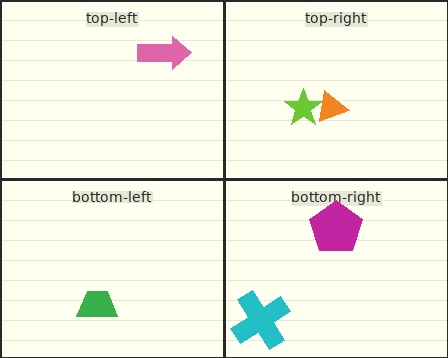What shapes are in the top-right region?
The lime star, the orange triangle.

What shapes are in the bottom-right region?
The magenta pentagon, the cyan cross.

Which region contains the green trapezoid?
The bottom-left region.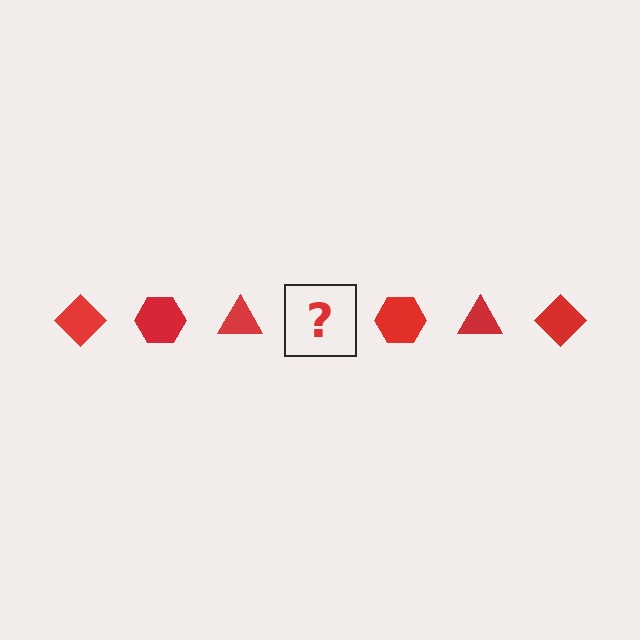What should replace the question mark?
The question mark should be replaced with a red diamond.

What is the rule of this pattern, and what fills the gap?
The rule is that the pattern cycles through diamond, hexagon, triangle shapes in red. The gap should be filled with a red diamond.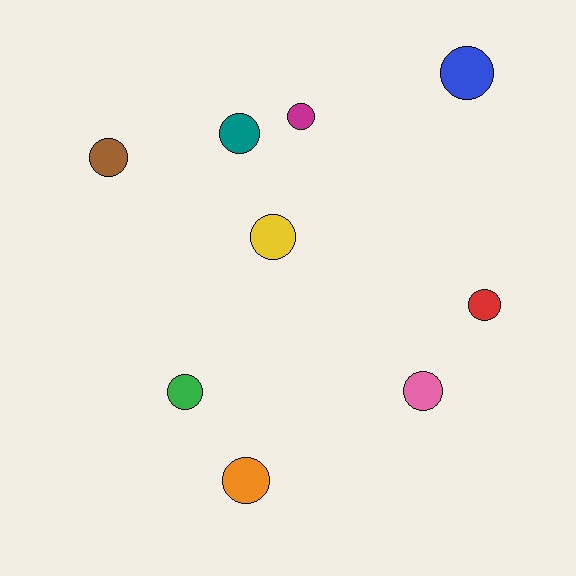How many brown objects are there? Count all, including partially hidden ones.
There is 1 brown object.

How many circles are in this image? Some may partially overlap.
There are 9 circles.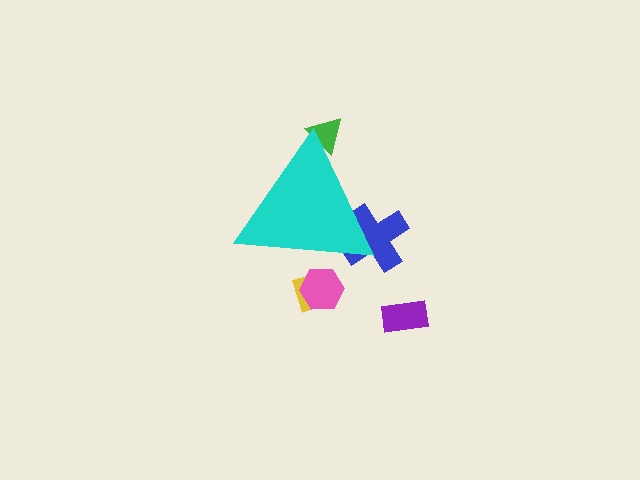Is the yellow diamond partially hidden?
Yes, the yellow diamond is partially hidden behind the cyan triangle.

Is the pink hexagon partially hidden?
Yes, the pink hexagon is partially hidden behind the cyan triangle.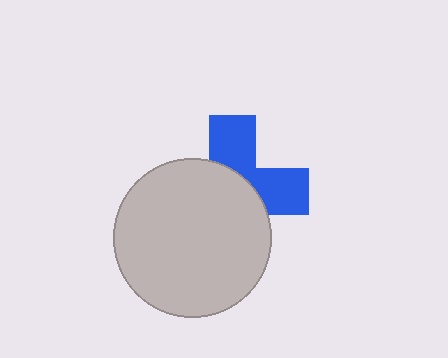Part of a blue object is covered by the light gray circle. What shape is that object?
It is a cross.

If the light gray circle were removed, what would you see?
You would see the complete blue cross.